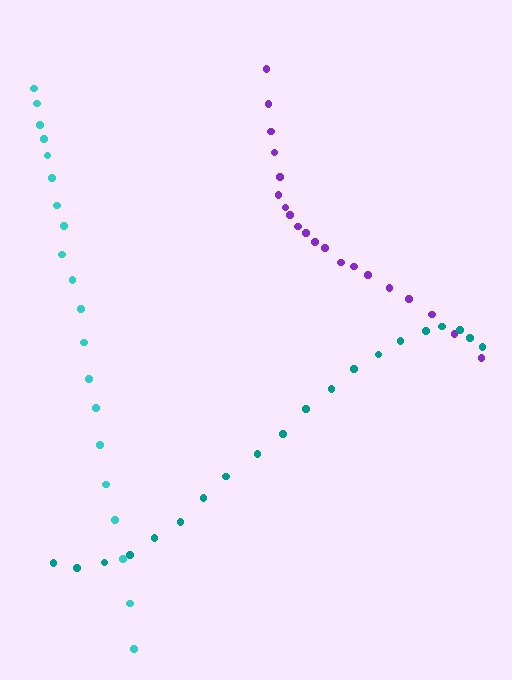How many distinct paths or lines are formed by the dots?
There are 3 distinct paths.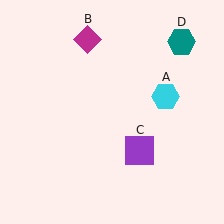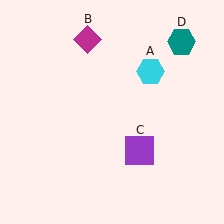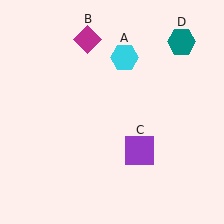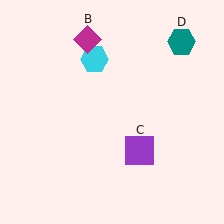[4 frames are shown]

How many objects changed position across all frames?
1 object changed position: cyan hexagon (object A).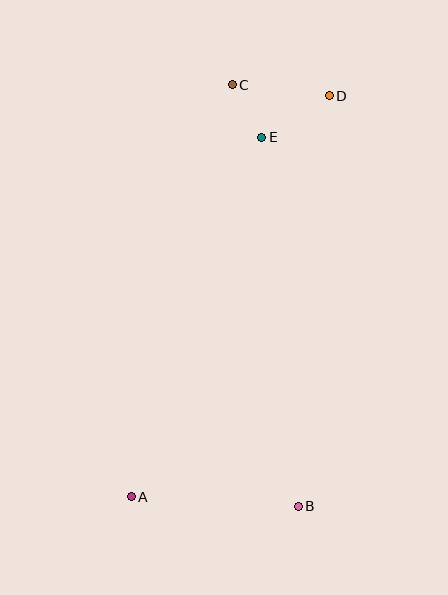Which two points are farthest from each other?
Points A and D are farthest from each other.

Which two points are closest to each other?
Points C and E are closest to each other.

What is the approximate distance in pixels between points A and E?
The distance between A and E is approximately 383 pixels.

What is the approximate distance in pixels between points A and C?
The distance between A and C is approximately 424 pixels.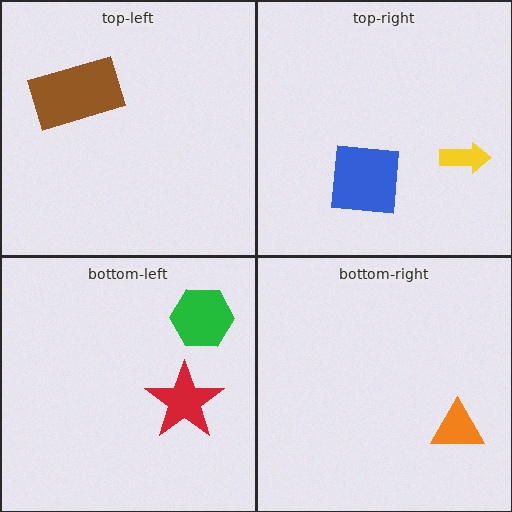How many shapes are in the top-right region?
2.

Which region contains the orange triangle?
The bottom-right region.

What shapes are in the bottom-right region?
The orange triangle.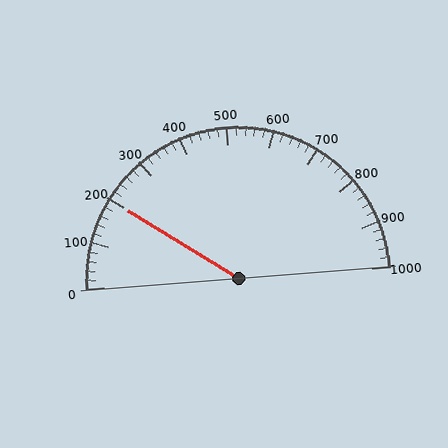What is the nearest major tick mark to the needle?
The nearest major tick mark is 200.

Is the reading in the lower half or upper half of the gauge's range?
The reading is in the lower half of the range (0 to 1000).